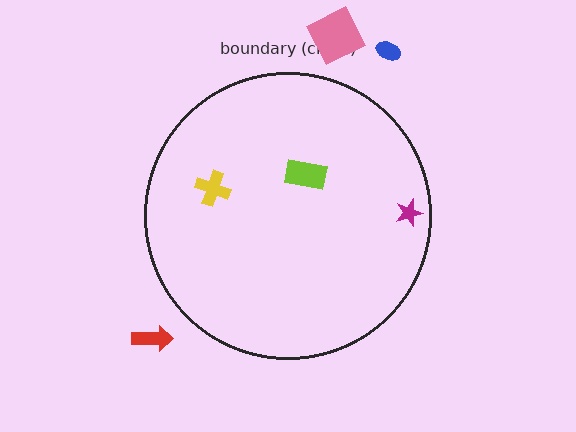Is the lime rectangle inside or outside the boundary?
Inside.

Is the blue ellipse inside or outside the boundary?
Outside.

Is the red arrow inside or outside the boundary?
Outside.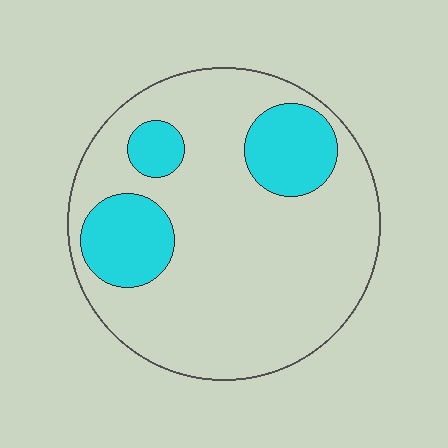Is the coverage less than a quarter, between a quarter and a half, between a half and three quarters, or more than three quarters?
Less than a quarter.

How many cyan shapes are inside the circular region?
3.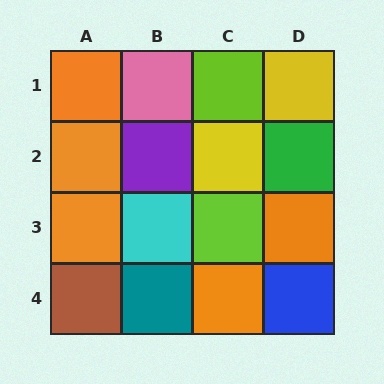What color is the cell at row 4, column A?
Brown.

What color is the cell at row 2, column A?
Orange.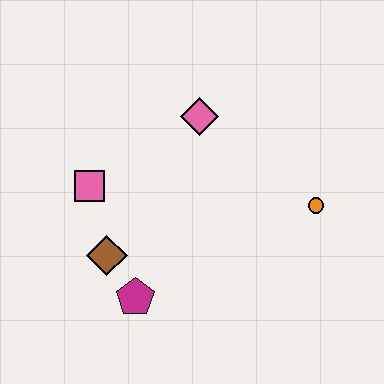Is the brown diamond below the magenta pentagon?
No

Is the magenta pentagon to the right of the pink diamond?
No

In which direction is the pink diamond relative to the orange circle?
The pink diamond is to the left of the orange circle.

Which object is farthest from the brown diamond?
The orange circle is farthest from the brown diamond.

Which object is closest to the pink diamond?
The pink square is closest to the pink diamond.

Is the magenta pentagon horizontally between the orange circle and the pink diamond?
No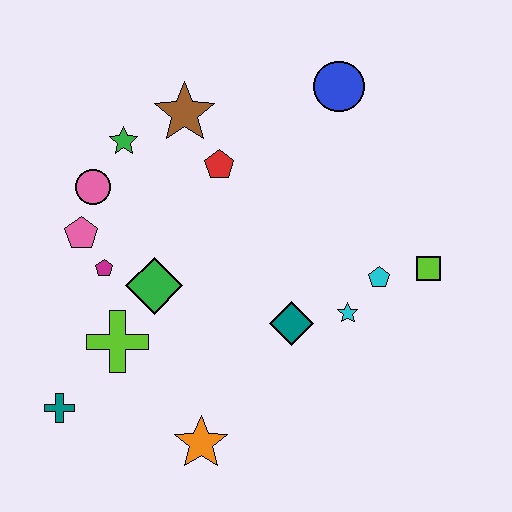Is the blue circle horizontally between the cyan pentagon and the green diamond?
Yes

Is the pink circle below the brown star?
Yes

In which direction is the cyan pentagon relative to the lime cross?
The cyan pentagon is to the right of the lime cross.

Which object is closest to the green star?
The pink circle is closest to the green star.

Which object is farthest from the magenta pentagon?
The lime square is farthest from the magenta pentagon.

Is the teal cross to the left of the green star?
Yes